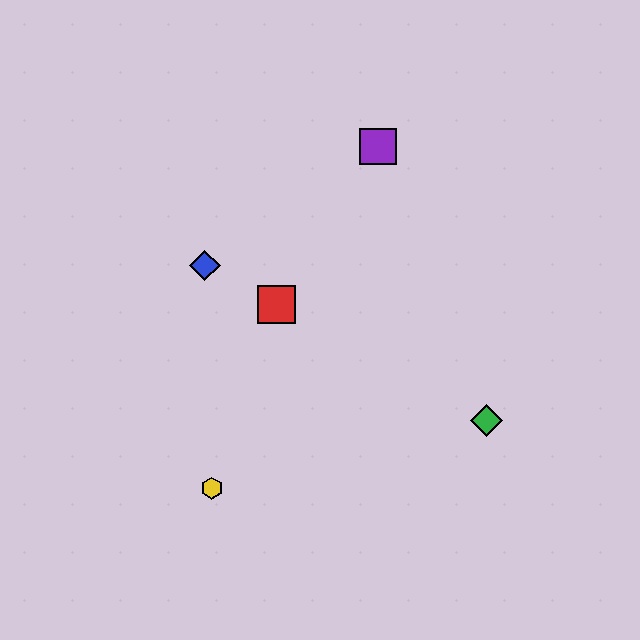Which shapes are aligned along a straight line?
The red square, the blue diamond, the green diamond are aligned along a straight line.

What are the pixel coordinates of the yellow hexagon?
The yellow hexagon is at (212, 488).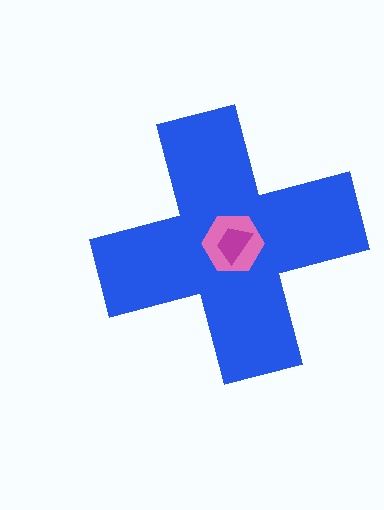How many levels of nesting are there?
3.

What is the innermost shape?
The magenta trapezoid.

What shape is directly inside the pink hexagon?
The magenta trapezoid.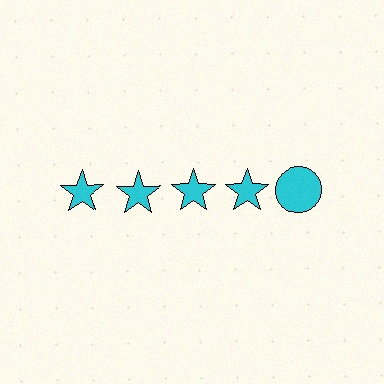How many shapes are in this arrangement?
There are 5 shapes arranged in a grid pattern.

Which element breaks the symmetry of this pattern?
The cyan circle in the top row, rightmost column breaks the symmetry. All other shapes are cyan stars.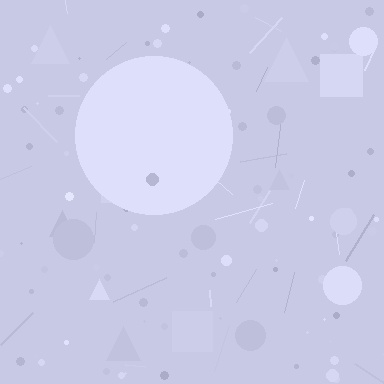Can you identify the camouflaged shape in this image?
The camouflaged shape is a circle.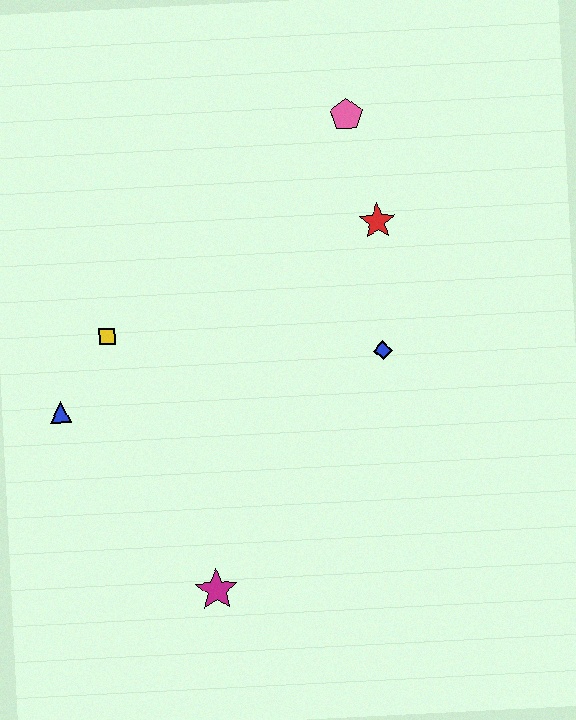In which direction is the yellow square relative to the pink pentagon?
The yellow square is to the left of the pink pentagon.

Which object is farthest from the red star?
The magenta star is farthest from the red star.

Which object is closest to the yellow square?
The blue triangle is closest to the yellow square.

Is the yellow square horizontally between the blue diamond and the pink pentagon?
No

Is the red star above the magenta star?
Yes